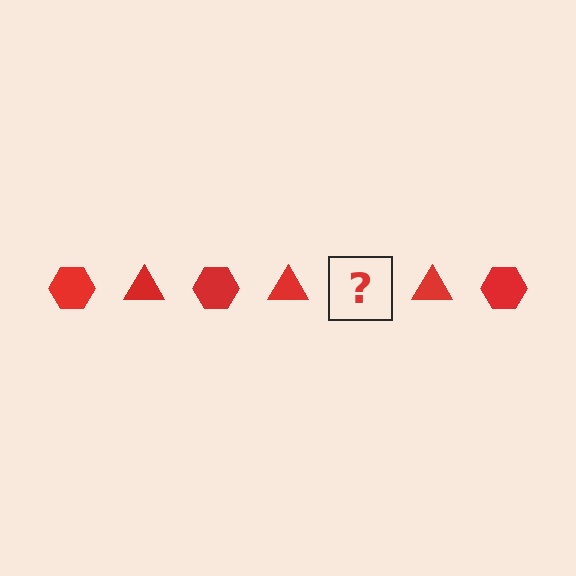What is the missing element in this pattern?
The missing element is a red hexagon.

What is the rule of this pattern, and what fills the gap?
The rule is that the pattern cycles through hexagon, triangle shapes in red. The gap should be filled with a red hexagon.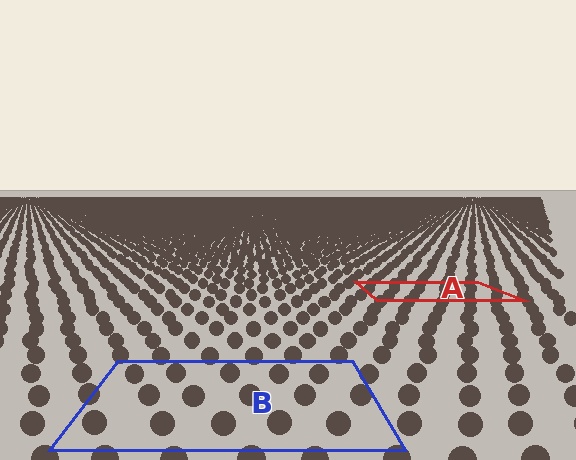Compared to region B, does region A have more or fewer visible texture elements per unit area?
Region A has more texture elements per unit area — they are packed more densely because it is farther away.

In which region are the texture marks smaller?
The texture marks are smaller in region A, because it is farther away.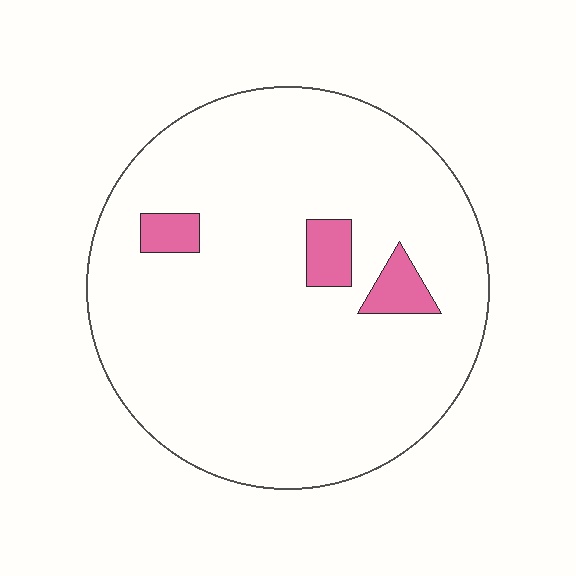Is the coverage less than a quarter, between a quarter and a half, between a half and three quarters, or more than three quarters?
Less than a quarter.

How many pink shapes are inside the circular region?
3.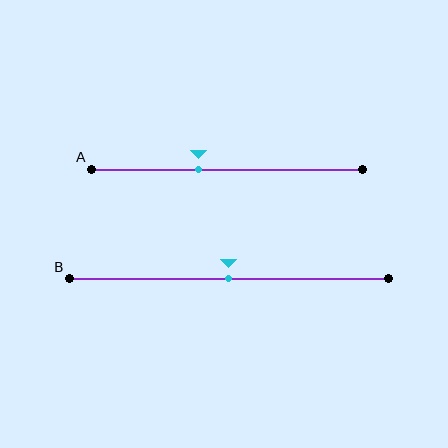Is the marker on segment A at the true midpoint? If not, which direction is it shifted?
No, the marker on segment A is shifted to the left by about 10% of the segment length.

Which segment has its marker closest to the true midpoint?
Segment B has its marker closest to the true midpoint.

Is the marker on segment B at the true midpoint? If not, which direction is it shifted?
Yes, the marker on segment B is at the true midpoint.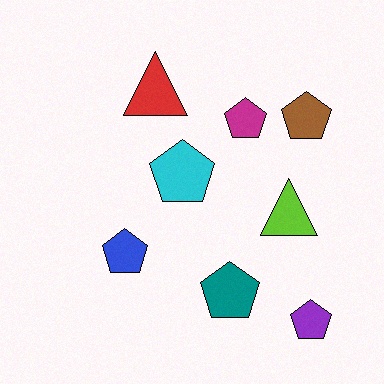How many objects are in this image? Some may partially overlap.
There are 8 objects.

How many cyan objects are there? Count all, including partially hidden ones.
There is 1 cyan object.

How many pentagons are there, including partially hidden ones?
There are 6 pentagons.